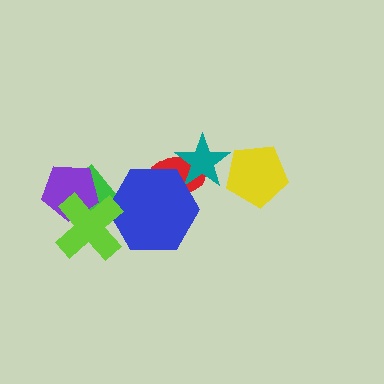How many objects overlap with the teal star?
2 objects overlap with the teal star.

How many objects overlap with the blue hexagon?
3 objects overlap with the blue hexagon.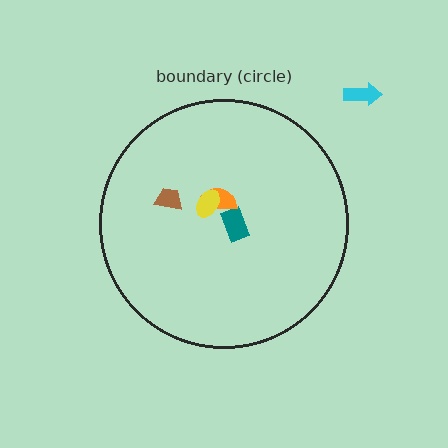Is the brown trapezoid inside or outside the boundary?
Inside.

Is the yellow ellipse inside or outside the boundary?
Inside.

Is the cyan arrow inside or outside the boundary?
Outside.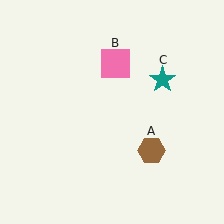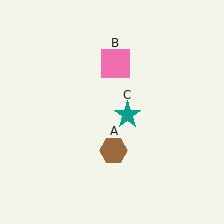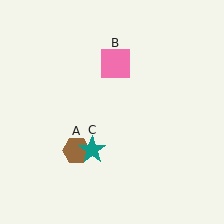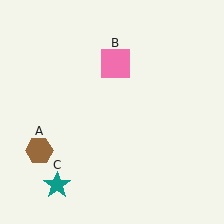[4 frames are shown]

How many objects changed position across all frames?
2 objects changed position: brown hexagon (object A), teal star (object C).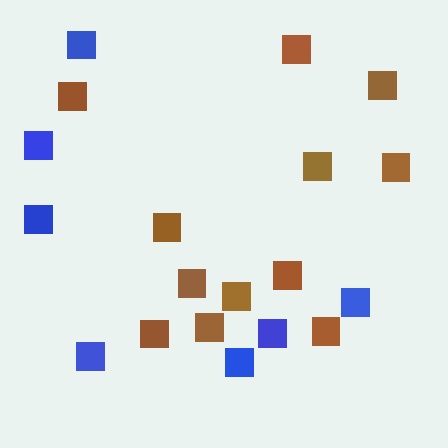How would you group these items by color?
There are 2 groups: one group of brown squares (12) and one group of blue squares (7).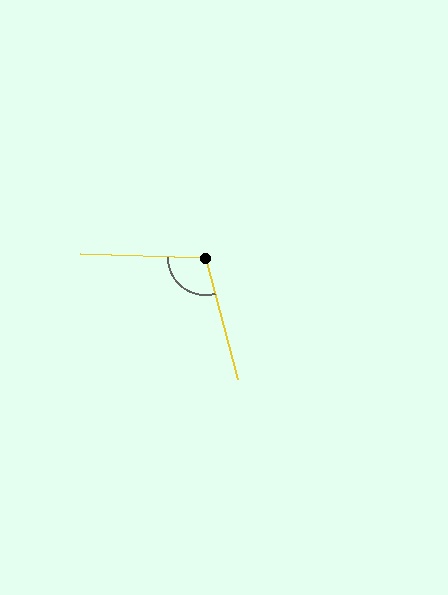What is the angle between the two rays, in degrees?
Approximately 107 degrees.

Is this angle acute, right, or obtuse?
It is obtuse.